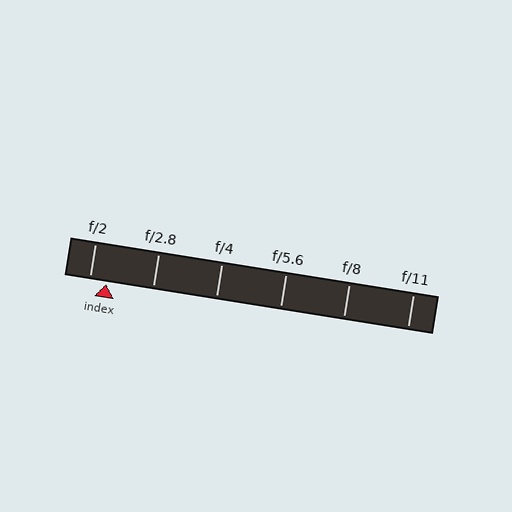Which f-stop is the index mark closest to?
The index mark is closest to f/2.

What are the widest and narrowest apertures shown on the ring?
The widest aperture shown is f/2 and the narrowest is f/11.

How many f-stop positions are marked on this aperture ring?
There are 6 f-stop positions marked.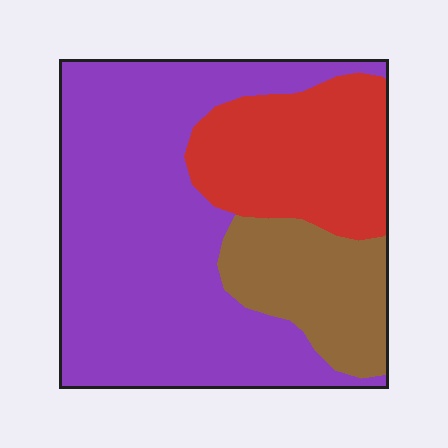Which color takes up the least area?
Brown, at roughly 15%.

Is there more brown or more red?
Red.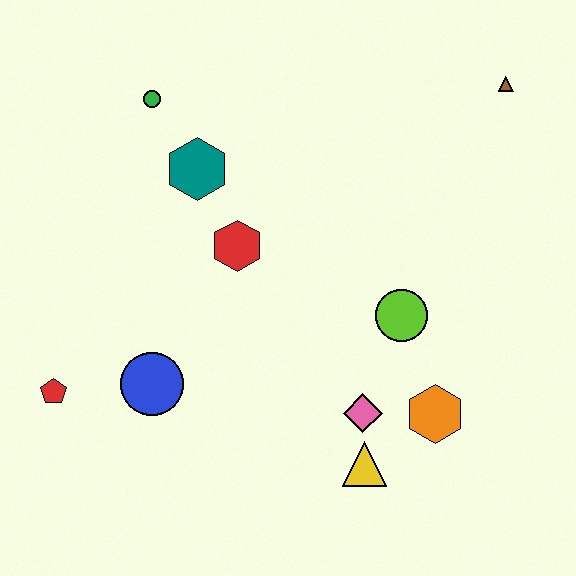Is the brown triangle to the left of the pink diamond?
No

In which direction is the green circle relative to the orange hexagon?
The green circle is above the orange hexagon.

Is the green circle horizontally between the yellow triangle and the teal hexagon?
No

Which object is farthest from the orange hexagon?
The green circle is farthest from the orange hexagon.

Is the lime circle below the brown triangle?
Yes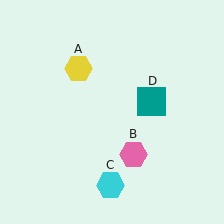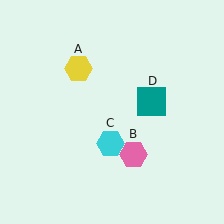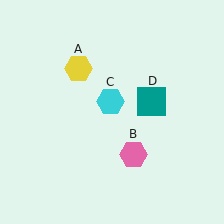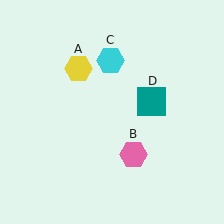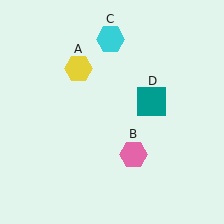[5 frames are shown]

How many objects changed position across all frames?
1 object changed position: cyan hexagon (object C).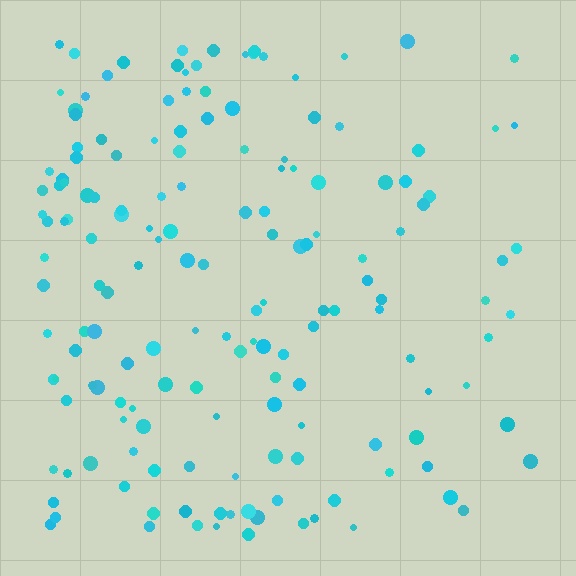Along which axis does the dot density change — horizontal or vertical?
Horizontal.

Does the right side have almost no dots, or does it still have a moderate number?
Still a moderate number, just noticeably fewer than the left.